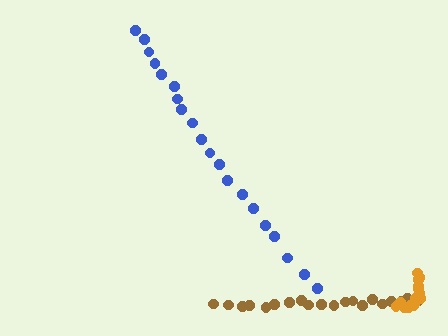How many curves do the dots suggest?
There are 3 distinct paths.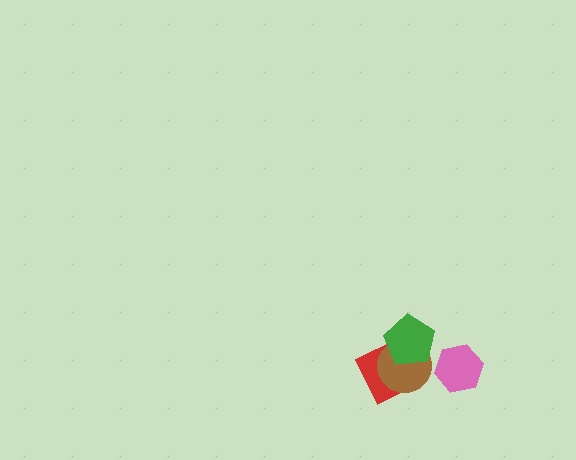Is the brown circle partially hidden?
Yes, it is partially covered by another shape.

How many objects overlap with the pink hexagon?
0 objects overlap with the pink hexagon.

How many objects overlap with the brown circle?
2 objects overlap with the brown circle.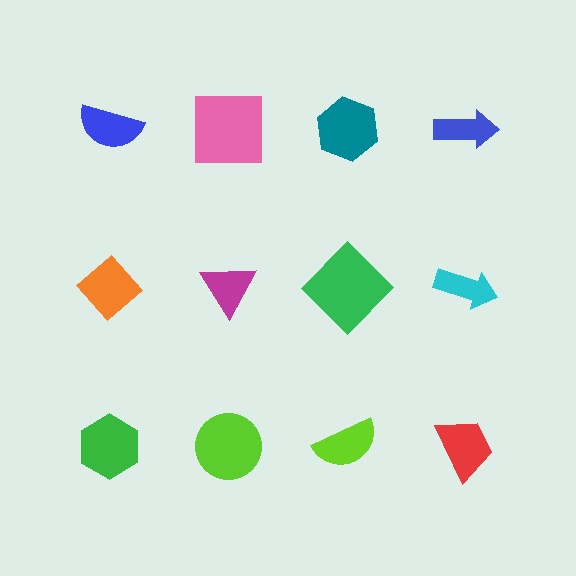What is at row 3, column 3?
A lime semicircle.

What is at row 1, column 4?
A blue arrow.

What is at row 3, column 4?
A red trapezoid.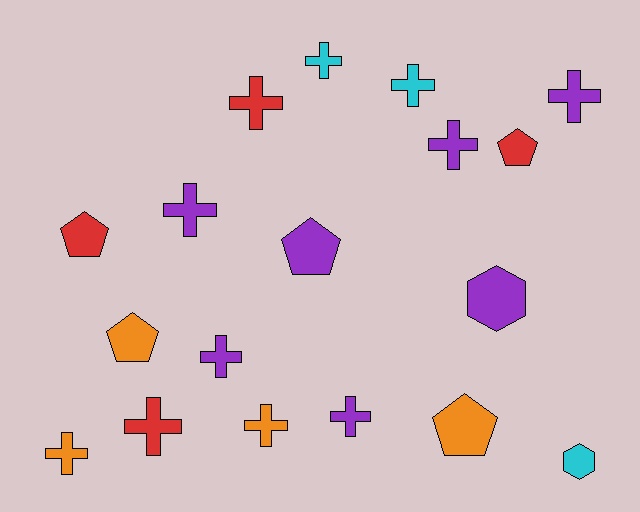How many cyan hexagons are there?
There is 1 cyan hexagon.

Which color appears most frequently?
Purple, with 7 objects.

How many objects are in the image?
There are 18 objects.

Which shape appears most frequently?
Cross, with 11 objects.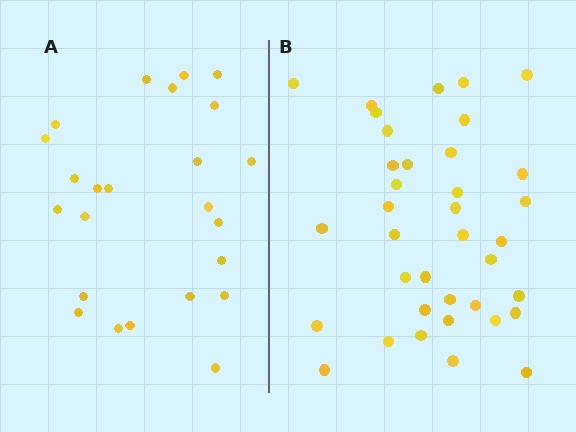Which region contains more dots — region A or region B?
Region B (the right region) has more dots.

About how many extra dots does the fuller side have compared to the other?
Region B has approximately 15 more dots than region A.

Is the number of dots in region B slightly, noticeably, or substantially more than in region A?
Region B has substantially more. The ratio is roughly 1.5 to 1.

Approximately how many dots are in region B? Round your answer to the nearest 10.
About 40 dots. (The exact count is 37, which rounds to 40.)